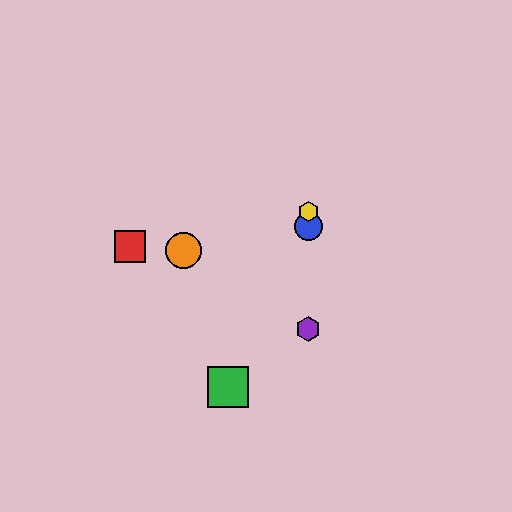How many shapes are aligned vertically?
3 shapes (the blue circle, the yellow hexagon, the purple hexagon) are aligned vertically.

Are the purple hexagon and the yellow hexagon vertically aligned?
Yes, both are at x≈308.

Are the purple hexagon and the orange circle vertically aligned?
No, the purple hexagon is at x≈308 and the orange circle is at x≈184.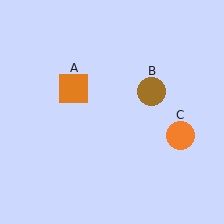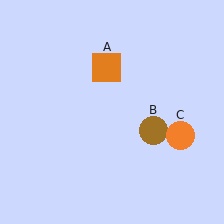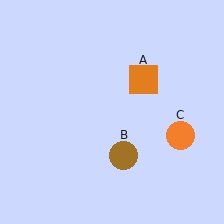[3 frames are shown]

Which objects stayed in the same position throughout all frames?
Orange circle (object C) remained stationary.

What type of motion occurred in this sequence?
The orange square (object A), brown circle (object B) rotated clockwise around the center of the scene.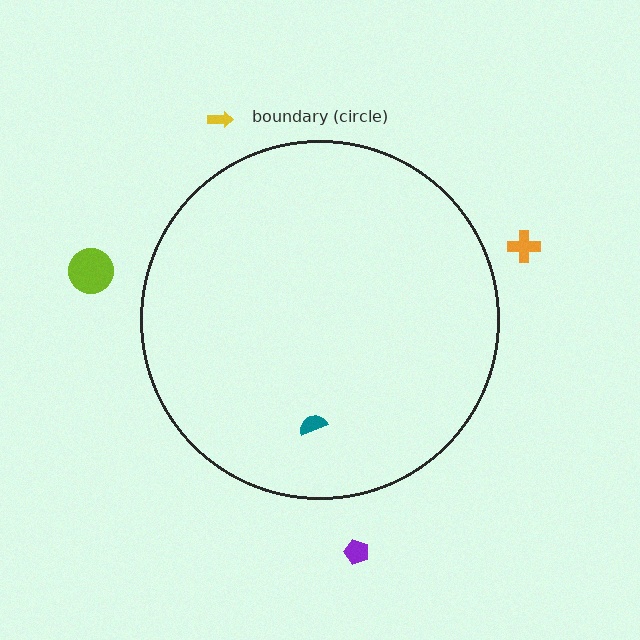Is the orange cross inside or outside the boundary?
Outside.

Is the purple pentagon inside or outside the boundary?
Outside.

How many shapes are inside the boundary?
1 inside, 4 outside.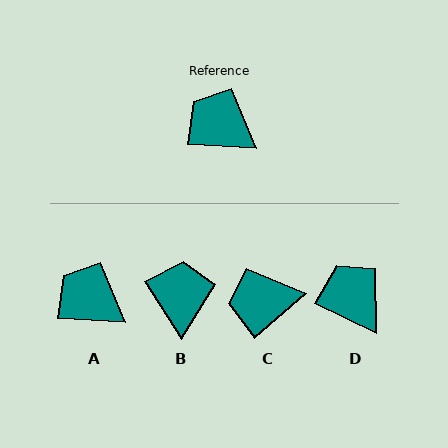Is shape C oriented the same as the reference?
No, it is off by about 44 degrees.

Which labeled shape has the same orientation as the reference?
A.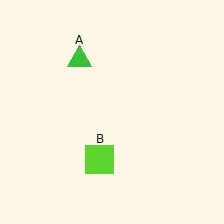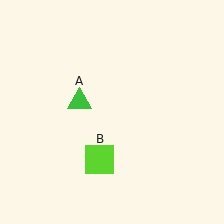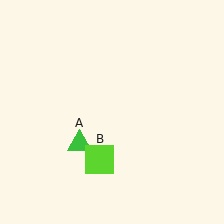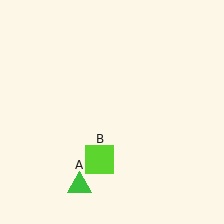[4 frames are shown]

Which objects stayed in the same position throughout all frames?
Lime square (object B) remained stationary.